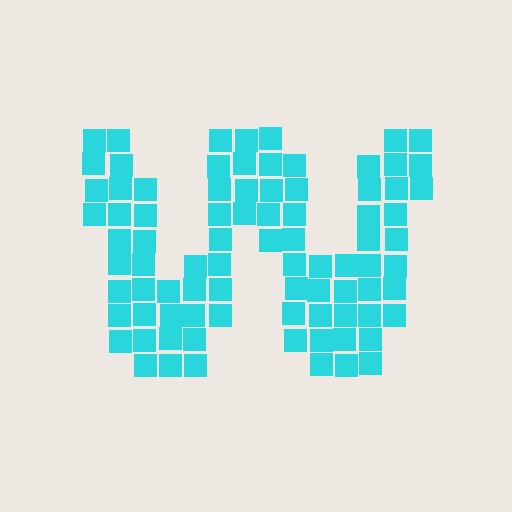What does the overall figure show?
The overall figure shows the letter W.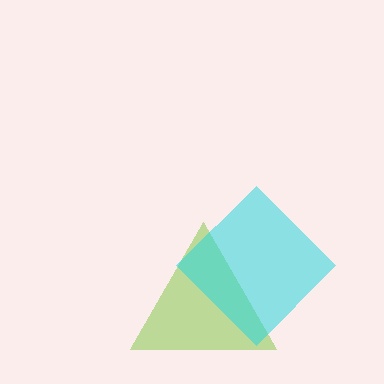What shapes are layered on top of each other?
The layered shapes are: a lime triangle, a cyan diamond.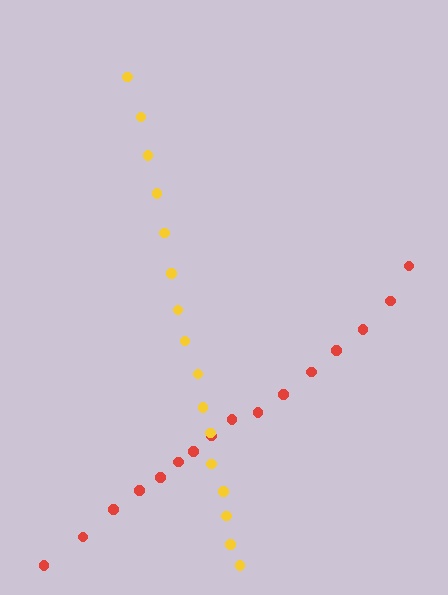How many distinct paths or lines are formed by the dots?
There are 2 distinct paths.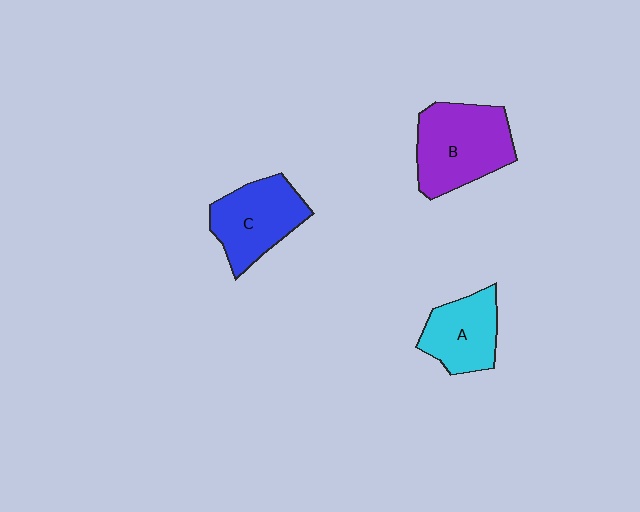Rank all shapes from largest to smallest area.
From largest to smallest: B (purple), C (blue), A (cyan).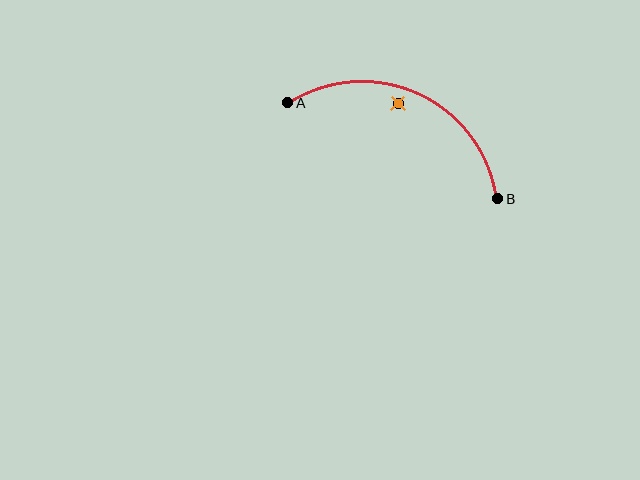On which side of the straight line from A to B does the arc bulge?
The arc bulges above the straight line connecting A and B.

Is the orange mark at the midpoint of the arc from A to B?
No — the orange mark does not lie on the arc at all. It sits slightly inside the curve.